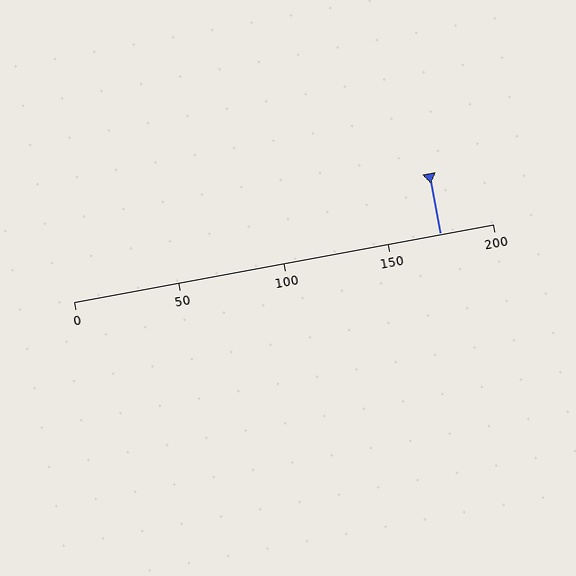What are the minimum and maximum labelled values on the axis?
The axis runs from 0 to 200.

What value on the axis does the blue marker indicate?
The marker indicates approximately 175.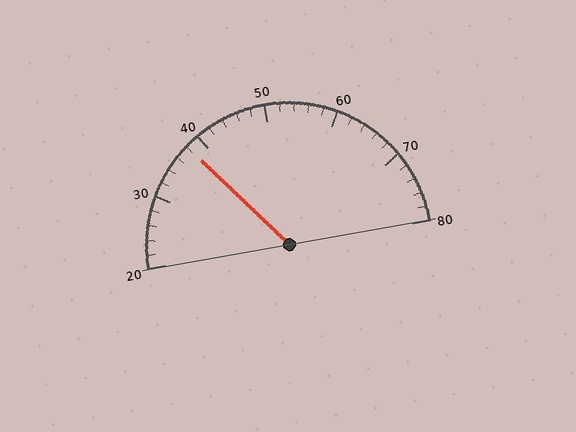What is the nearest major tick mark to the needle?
The nearest major tick mark is 40.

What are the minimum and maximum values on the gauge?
The gauge ranges from 20 to 80.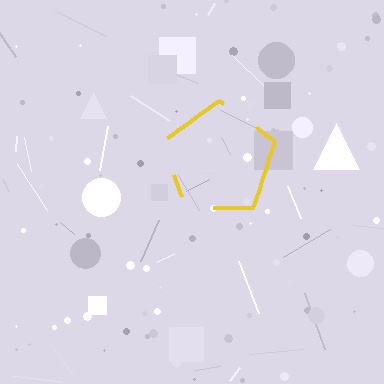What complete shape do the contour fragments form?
The contour fragments form a pentagon.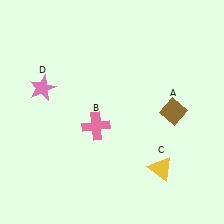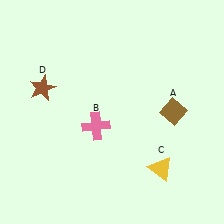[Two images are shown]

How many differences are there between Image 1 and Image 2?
There is 1 difference between the two images.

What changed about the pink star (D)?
In Image 1, D is pink. In Image 2, it changed to brown.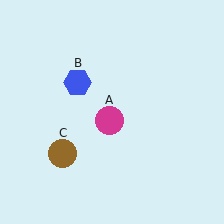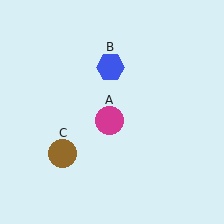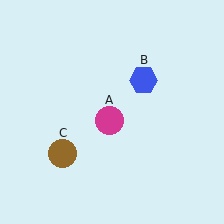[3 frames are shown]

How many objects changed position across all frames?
1 object changed position: blue hexagon (object B).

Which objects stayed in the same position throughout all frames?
Magenta circle (object A) and brown circle (object C) remained stationary.